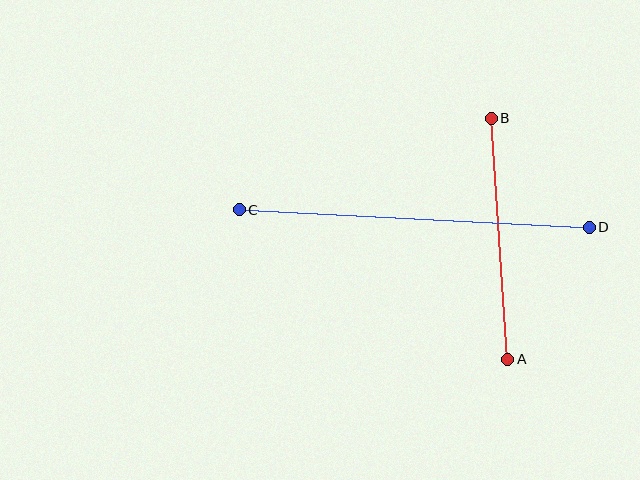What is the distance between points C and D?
The distance is approximately 350 pixels.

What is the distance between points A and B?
The distance is approximately 242 pixels.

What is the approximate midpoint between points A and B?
The midpoint is at approximately (499, 239) pixels.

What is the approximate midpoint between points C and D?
The midpoint is at approximately (414, 219) pixels.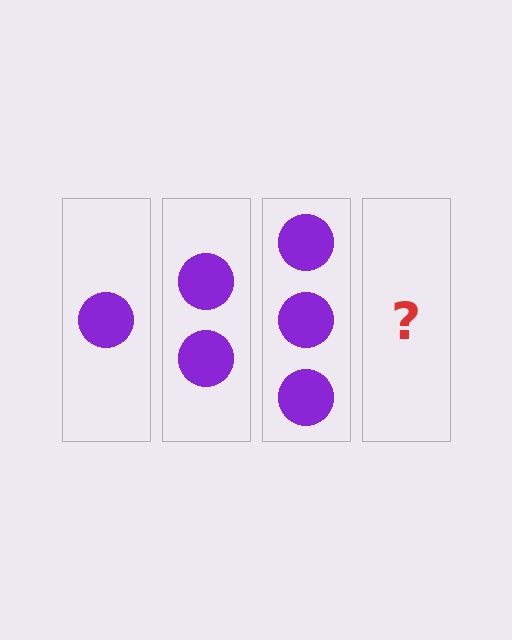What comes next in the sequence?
The next element should be 4 circles.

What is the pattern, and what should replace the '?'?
The pattern is that each step adds one more circle. The '?' should be 4 circles.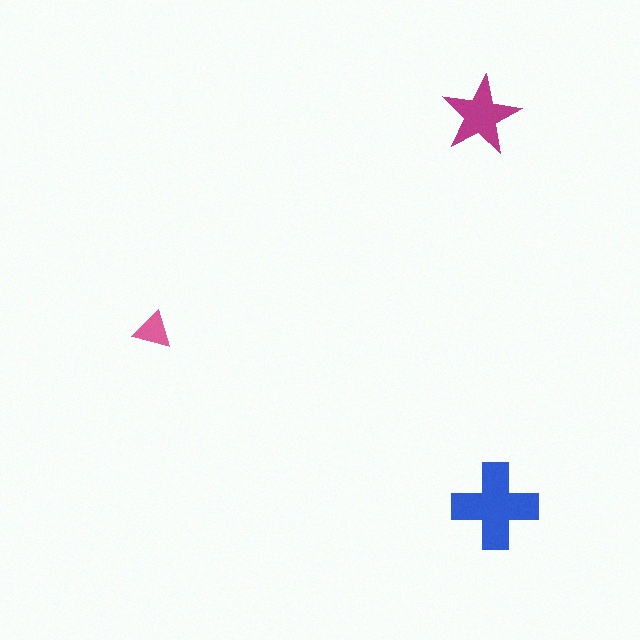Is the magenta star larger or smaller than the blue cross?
Smaller.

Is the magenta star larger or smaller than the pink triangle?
Larger.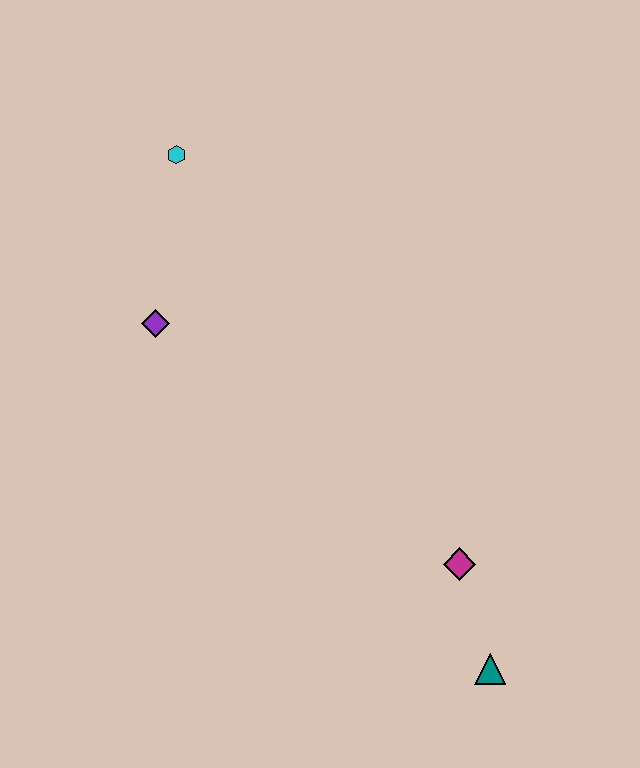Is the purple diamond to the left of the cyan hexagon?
Yes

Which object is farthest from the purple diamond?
The teal triangle is farthest from the purple diamond.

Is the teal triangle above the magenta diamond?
No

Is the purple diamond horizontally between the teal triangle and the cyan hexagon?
No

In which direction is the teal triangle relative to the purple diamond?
The teal triangle is below the purple diamond.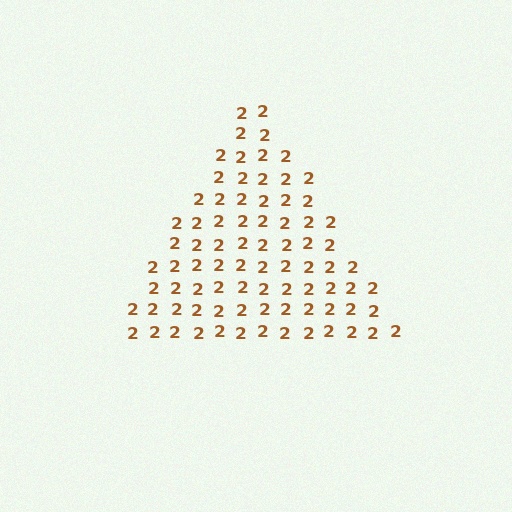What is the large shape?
The large shape is a triangle.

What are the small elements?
The small elements are digit 2's.